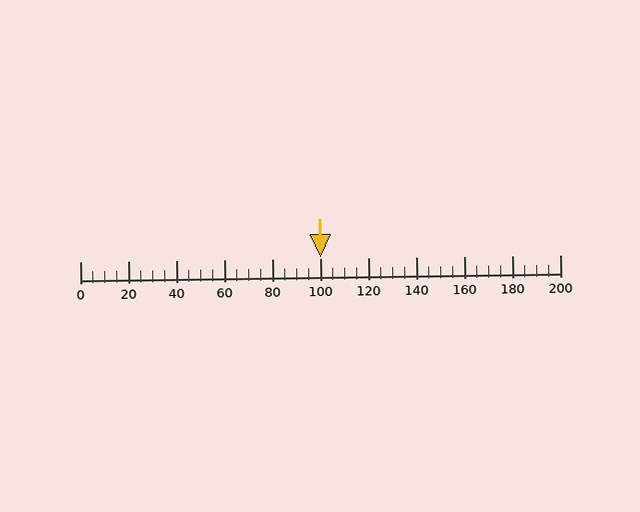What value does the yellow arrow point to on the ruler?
The yellow arrow points to approximately 100.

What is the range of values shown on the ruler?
The ruler shows values from 0 to 200.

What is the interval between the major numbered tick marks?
The major tick marks are spaced 20 units apart.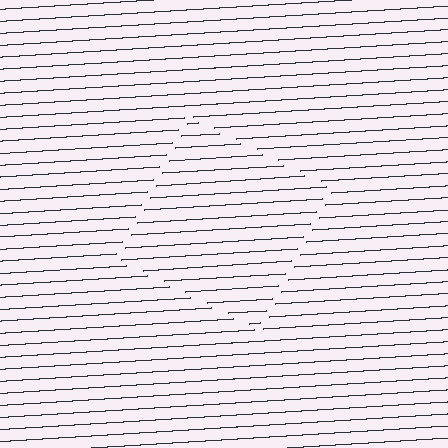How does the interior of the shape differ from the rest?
The interior of the shape contains the same grating, shifted by half a period — the contour is defined by the phase discontinuity where line-ends from the inner and outer gratings abut.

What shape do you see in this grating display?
An illusory square. The interior of the shape contains the same grating, shifted by half a period — the contour is defined by the phase discontinuity where line-ends from the inner and outer gratings abut.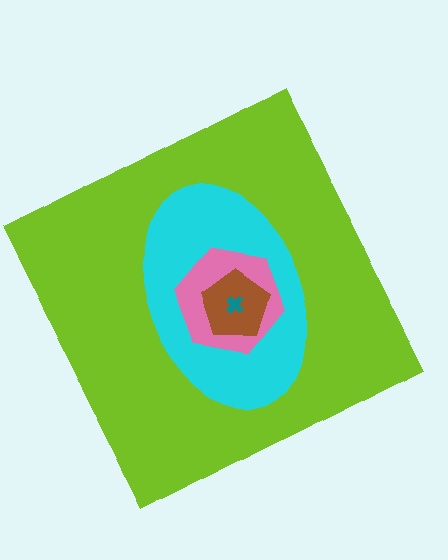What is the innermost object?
The teal cross.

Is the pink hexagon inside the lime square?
Yes.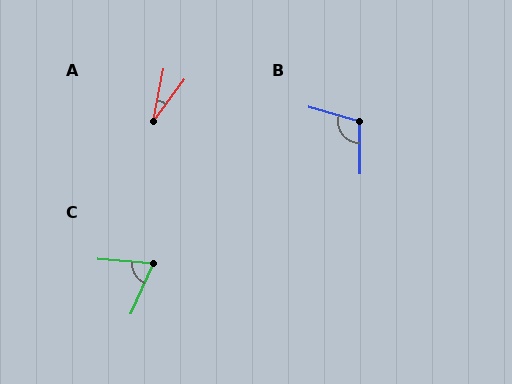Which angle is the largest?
B, at approximately 107 degrees.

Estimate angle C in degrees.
Approximately 70 degrees.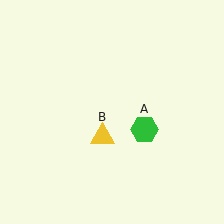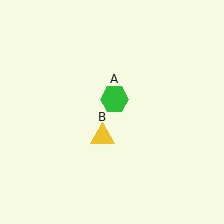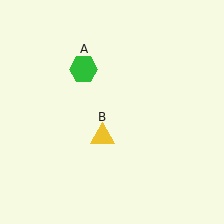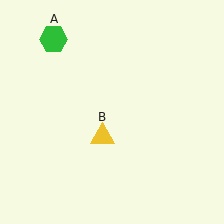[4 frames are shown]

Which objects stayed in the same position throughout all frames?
Yellow triangle (object B) remained stationary.